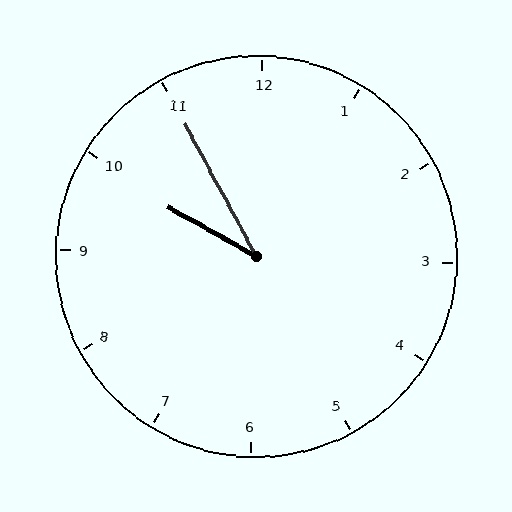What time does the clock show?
9:55.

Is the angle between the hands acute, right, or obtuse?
It is acute.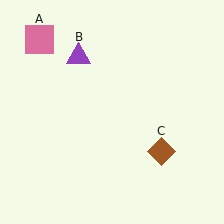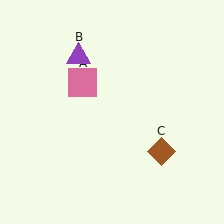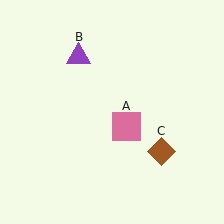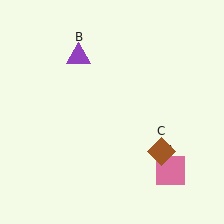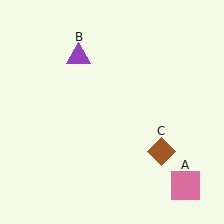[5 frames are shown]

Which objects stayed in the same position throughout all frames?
Purple triangle (object B) and brown diamond (object C) remained stationary.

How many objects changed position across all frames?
1 object changed position: pink square (object A).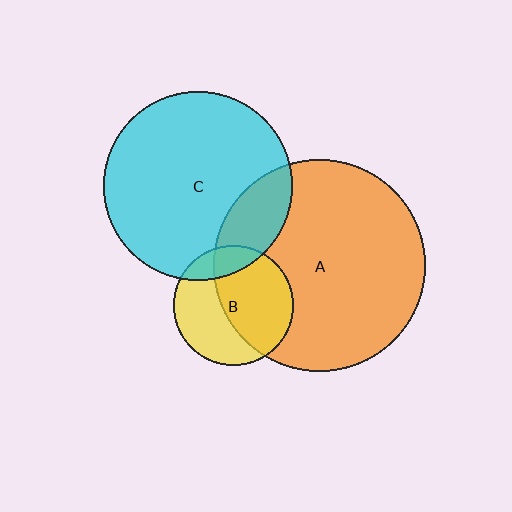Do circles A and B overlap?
Yes.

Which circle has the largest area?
Circle A (orange).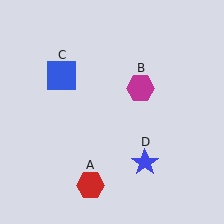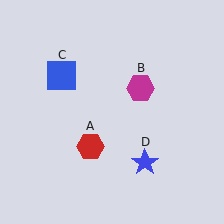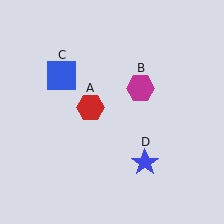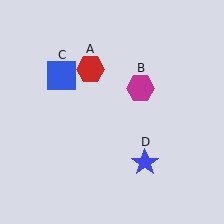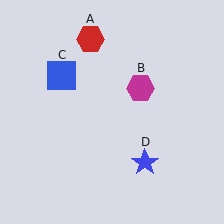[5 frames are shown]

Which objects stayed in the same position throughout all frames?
Magenta hexagon (object B) and blue square (object C) and blue star (object D) remained stationary.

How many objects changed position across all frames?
1 object changed position: red hexagon (object A).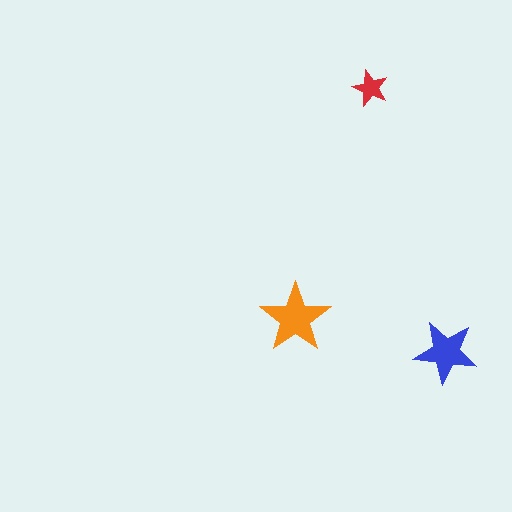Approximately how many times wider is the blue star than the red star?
About 1.5 times wider.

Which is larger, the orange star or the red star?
The orange one.